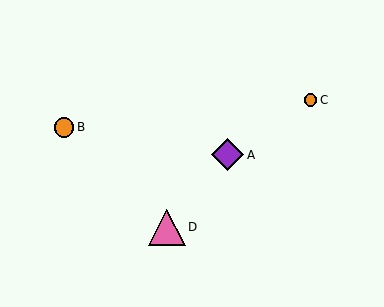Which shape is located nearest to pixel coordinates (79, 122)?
The orange circle (labeled B) at (64, 127) is nearest to that location.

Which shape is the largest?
The pink triangle (labeled D) is the largest.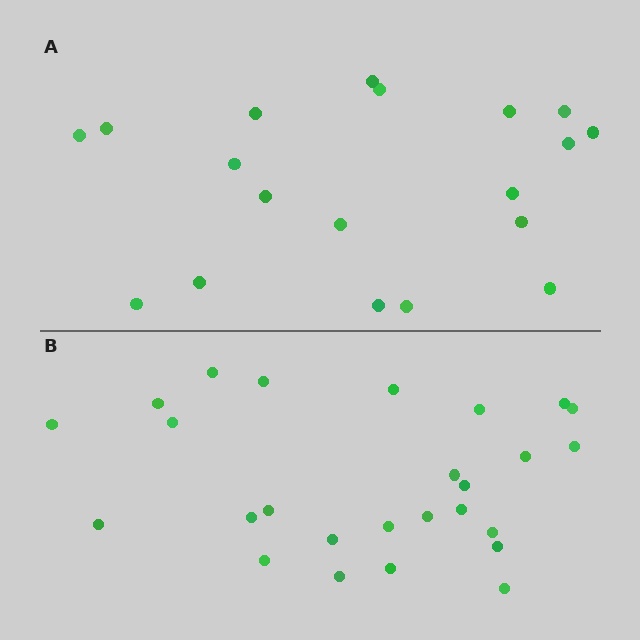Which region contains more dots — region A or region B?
Region B (the bottom region) has more dots.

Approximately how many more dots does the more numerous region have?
Region B has roughly 8 or so more dots than region A.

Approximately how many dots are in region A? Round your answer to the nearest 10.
About 20 dots. (The exact count is 19, which rounds to 20.)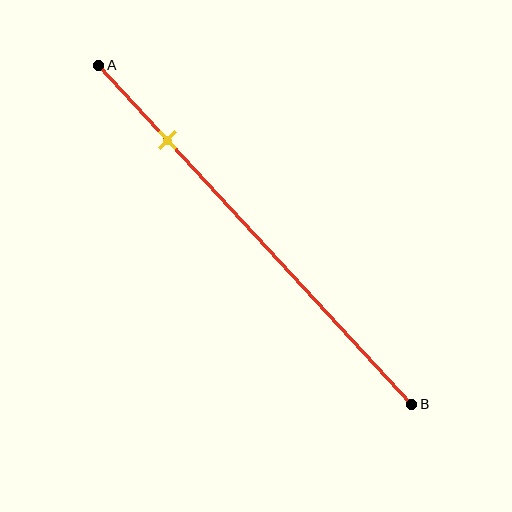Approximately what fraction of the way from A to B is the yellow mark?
The yellow mark is approximately 20% of the way from A to B.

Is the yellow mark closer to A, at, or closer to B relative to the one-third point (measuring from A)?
The yellow mark is closer to point A than the one-third point of segment AB.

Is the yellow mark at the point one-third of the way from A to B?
No, the mark is at about 20% from A, not at the 33% one-third point.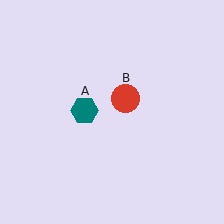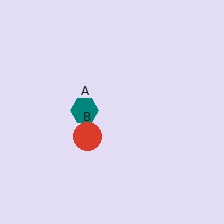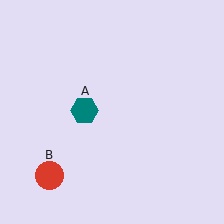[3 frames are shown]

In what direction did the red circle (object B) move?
The red circle (object B) moved down and to the left.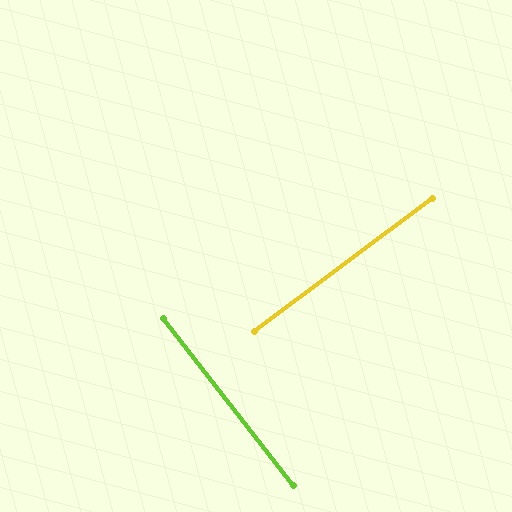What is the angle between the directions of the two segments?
Approximately 89 degrees.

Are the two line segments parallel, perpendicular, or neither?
Perpendicular — they meet at approximately 89°.